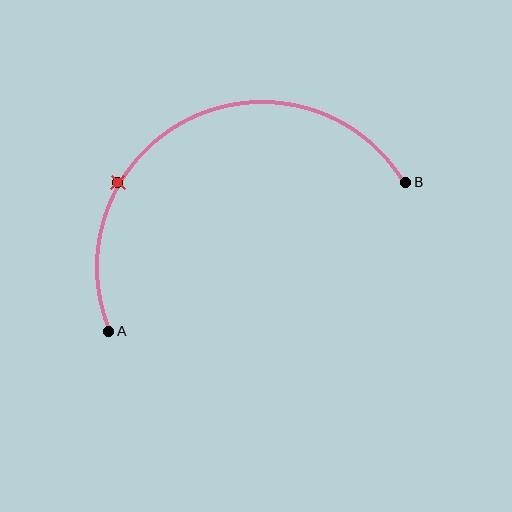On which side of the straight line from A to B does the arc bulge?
The arc bulges above the straight line connecting A and B.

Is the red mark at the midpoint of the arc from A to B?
No. The red mark lies on the arc but is closer to endpoint A. The arc midpoint would be at the point on the curve equidistant along the arc from both A and B.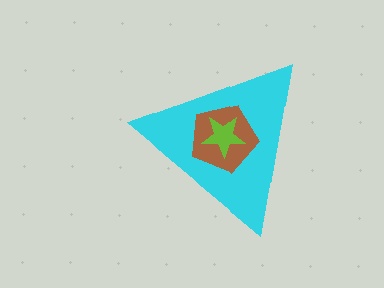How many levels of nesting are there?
3.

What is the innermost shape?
The lime star.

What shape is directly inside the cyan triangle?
The brown pentagon.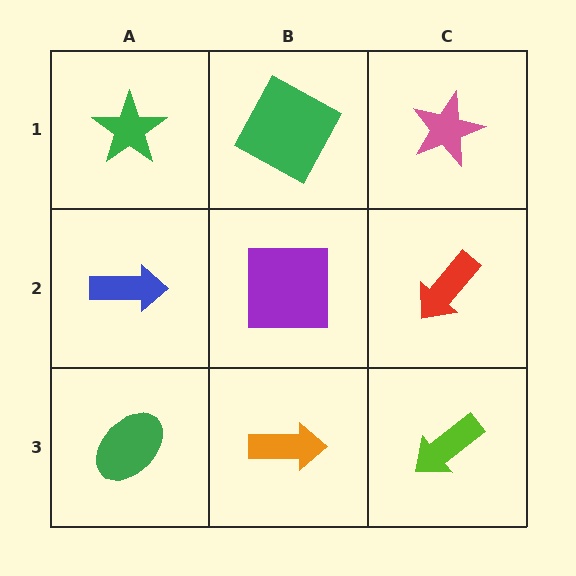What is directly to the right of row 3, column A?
An orange arrow.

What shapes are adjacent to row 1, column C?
A red arrow (row 2, column C), a green square (row 1, column B).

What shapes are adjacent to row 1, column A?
A blue arrow (row 2, column A), a green square (row 1, column B).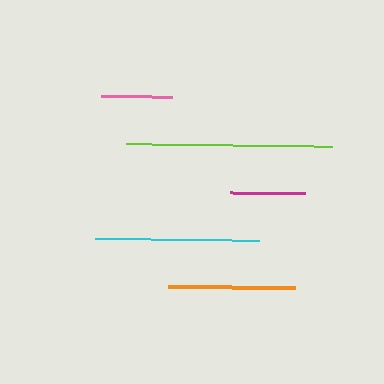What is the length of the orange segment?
The orange segment is approximately 128 pixels long.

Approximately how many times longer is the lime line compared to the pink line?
The lime line is approximately 2.9 times the length of the pink line.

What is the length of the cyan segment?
The cyan segment is approximately 163 pixels long.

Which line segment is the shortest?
The pink line is the shortest at approximately 71 pixels.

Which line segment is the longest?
The lime line is the longest at approximately 206 pixels.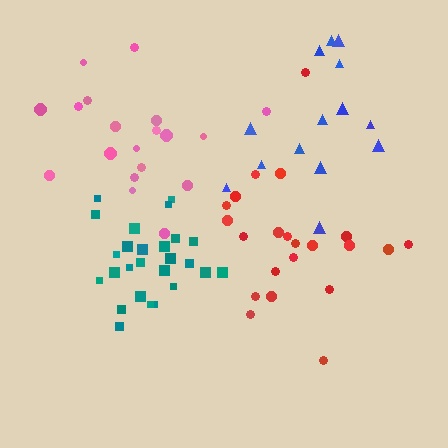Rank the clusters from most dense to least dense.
teal, red, pink, blue.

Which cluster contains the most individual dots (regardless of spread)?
Teal (26).